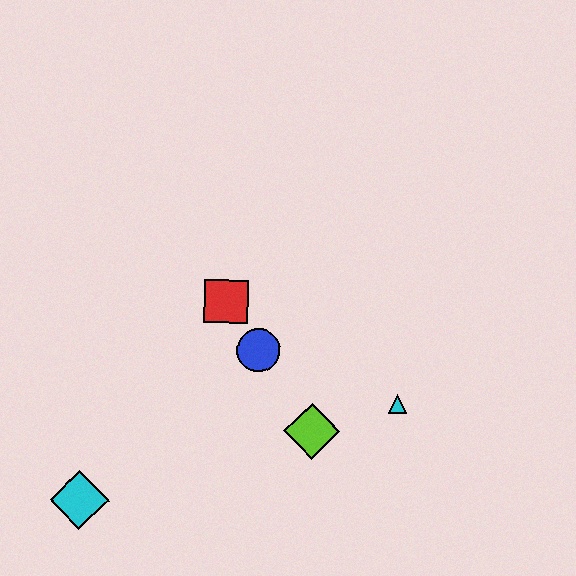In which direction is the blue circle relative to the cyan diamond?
The blue circle is to the right of the cyan diamond.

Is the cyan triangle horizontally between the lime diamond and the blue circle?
No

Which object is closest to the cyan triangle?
The lime diamond is closest to the cyan triangle.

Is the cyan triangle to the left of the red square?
No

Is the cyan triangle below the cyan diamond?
No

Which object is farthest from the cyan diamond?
The cyan triangle is farthest from the cyan diamond.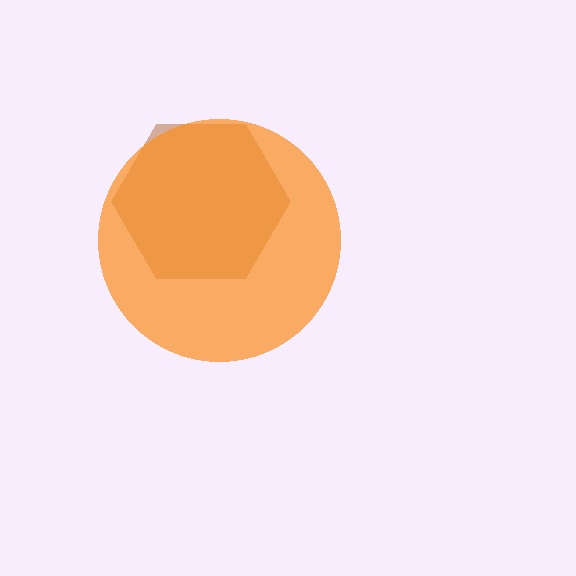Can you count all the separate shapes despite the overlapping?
Yes, there are 2 separate shapes.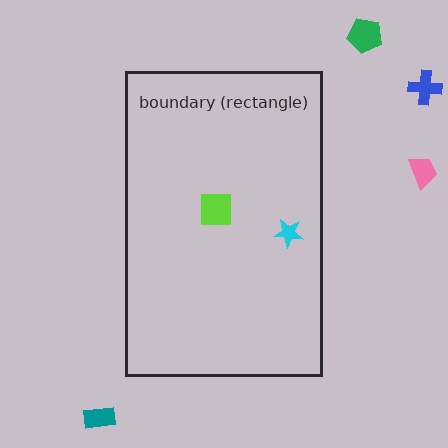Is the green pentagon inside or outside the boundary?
Outside.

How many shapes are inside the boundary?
2 inside, 4 outside.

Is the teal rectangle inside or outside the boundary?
Outside.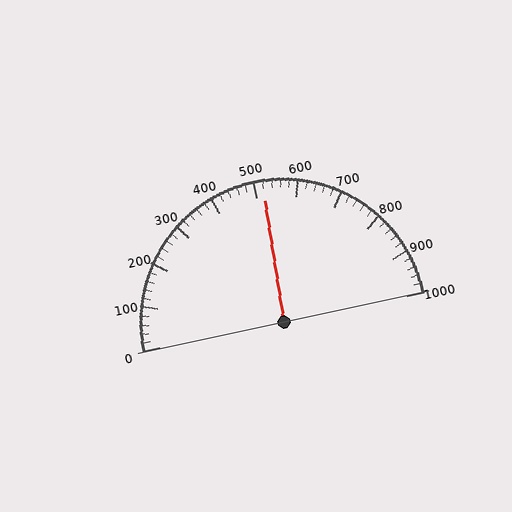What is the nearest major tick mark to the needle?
The nearest major tick mark is 500.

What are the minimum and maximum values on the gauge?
The gauge ranges from 0 to 1000.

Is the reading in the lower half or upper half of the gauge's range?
The reading is in the upper half of the range (0 to 1000).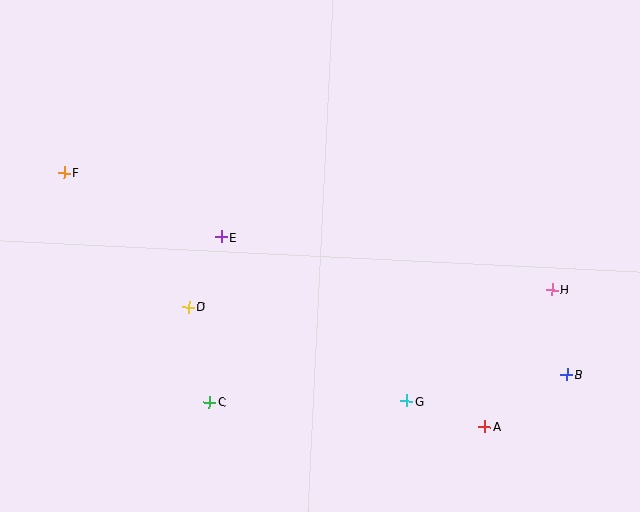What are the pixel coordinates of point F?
Point F is at (64, 172).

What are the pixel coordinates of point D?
Point D is at (189, 307).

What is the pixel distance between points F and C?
The distance between F and C is 272 pixels.